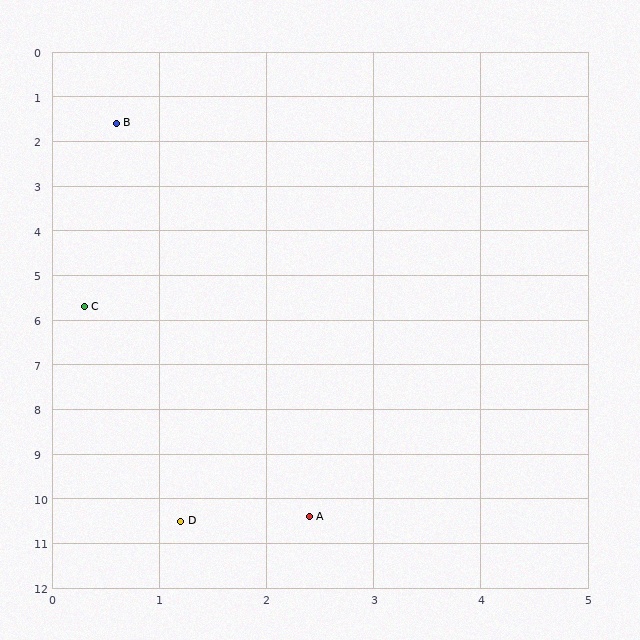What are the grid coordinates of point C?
Point C is at approximately (0.3, 5.7).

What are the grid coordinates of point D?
Point D is at approximately (1.2, 10.5).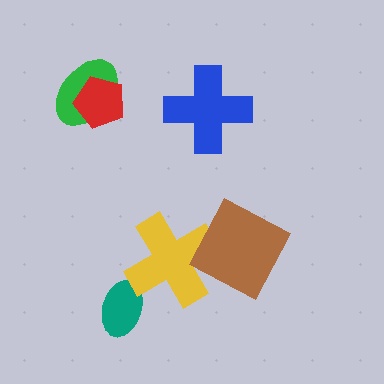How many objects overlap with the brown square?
1 object overlaps with the brown square.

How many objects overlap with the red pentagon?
1 object overlaps with the red pentagon.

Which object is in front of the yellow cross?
The brown square is in front of the yellow cross.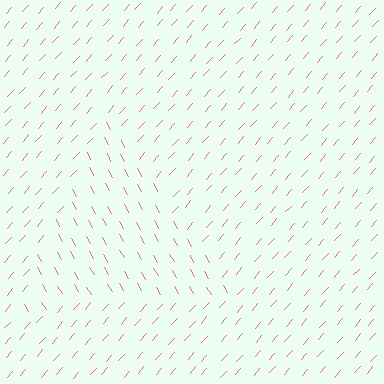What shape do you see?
I see a triangle.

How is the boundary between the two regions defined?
The boundary is defined purely by a change in line orientation (approximately 71 degrees difference). All lines are the same color and thickness.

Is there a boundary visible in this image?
Yes, there is a texture boundary formed by a change in line orientation.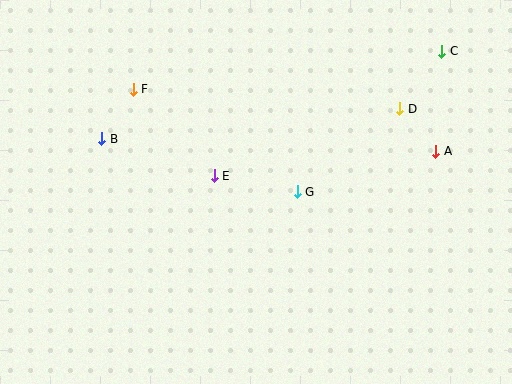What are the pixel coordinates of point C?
Point C is at (442, 51).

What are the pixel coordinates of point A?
Point A is at (435, 151).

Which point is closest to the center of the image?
Point G at (297, 192) is closest to the center.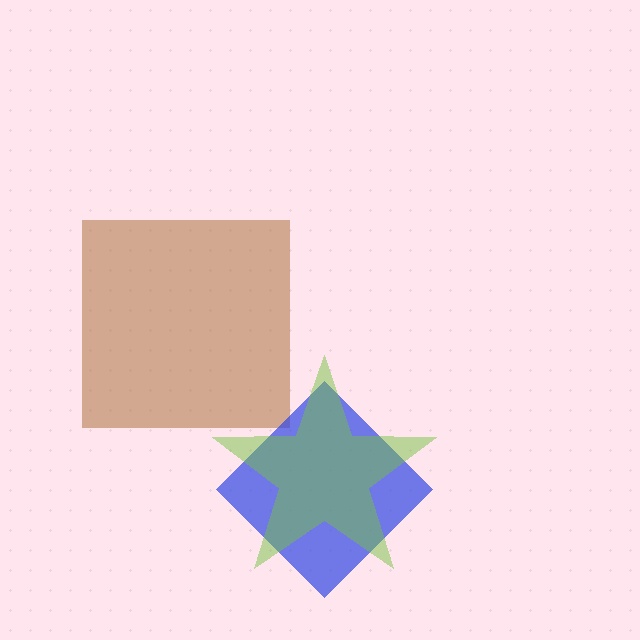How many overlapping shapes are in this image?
There are 3 overlapping shapes in the image.